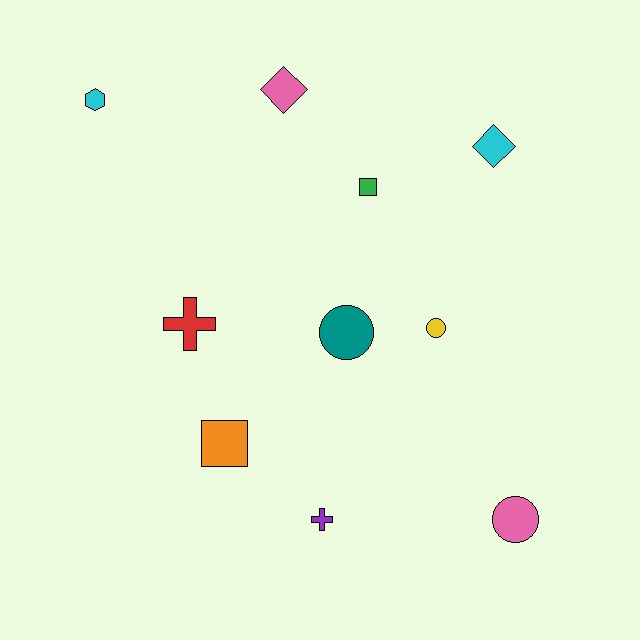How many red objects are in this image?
There is 1 red object.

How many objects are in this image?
There are 10 objects.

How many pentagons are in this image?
There are no pentagons.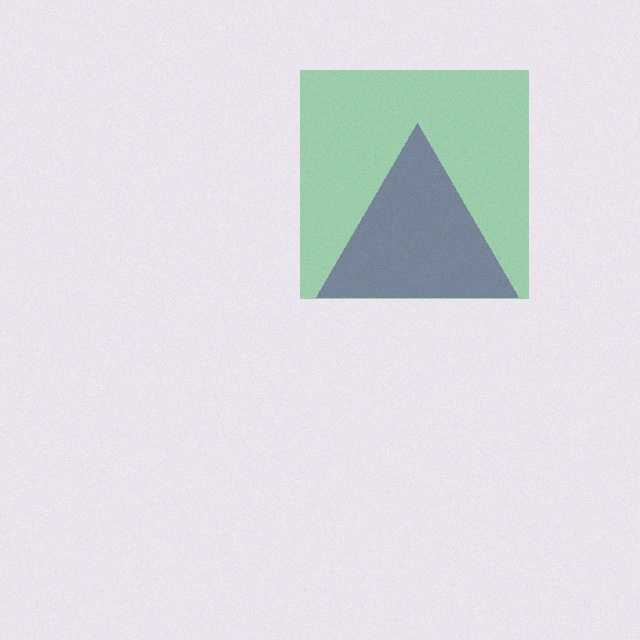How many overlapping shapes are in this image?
There are 2 overlapping shapes in the image.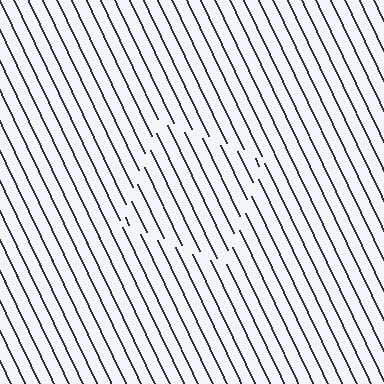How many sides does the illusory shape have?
4 sides — the line-ends trace a square.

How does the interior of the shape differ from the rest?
The interior of the shape contains the same grating, shifted by half a period — the contour is defined by the phase discontinuity where line-ends from the inner and outer gratings abut.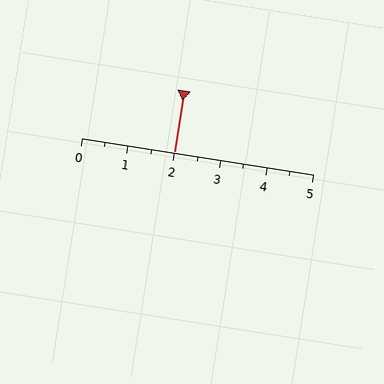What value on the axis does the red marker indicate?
The marker indicates approximately 2.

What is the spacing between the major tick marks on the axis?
The major ticks are spaced 1 apart.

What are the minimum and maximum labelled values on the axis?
The axis runs from 0 to 5.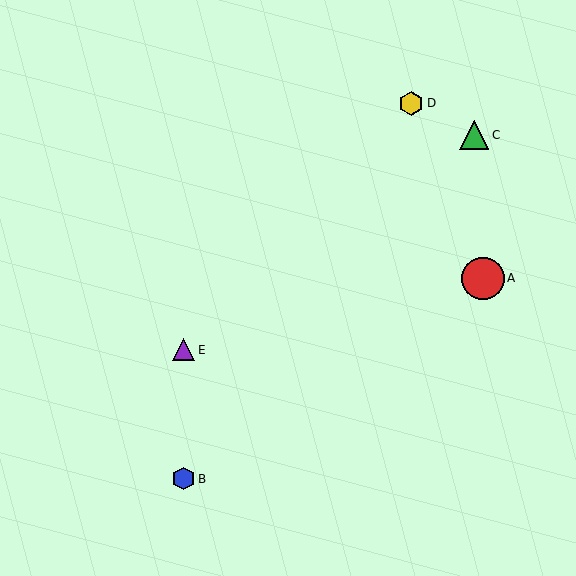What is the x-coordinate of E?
Object E is at x≈183.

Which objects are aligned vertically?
Objects B, E are aligned vertically.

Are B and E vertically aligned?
Yes, both are at x≈183.